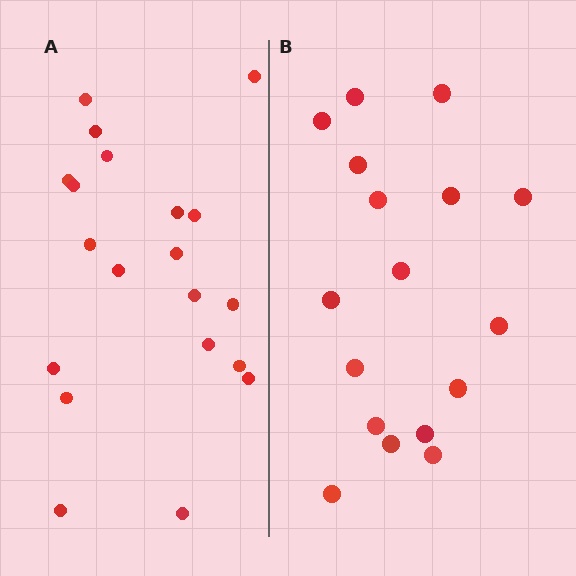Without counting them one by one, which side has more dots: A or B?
Region A (the left region) has more dots.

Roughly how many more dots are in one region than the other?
Region A has just a few more — roughly 2 or 3 more dots than region B.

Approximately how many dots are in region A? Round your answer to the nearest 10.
About 20 dots.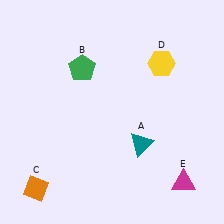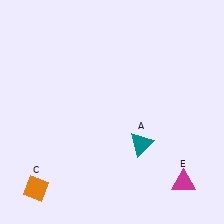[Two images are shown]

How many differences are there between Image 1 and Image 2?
There are 2 differences between the two images.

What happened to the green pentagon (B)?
The green pentagon (B) was removed in Image 2. It was in the top-left area of Image 1.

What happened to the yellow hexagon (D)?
The yellow hexagon (D) was removed in Image 2. It was in the top-right area of Image 1.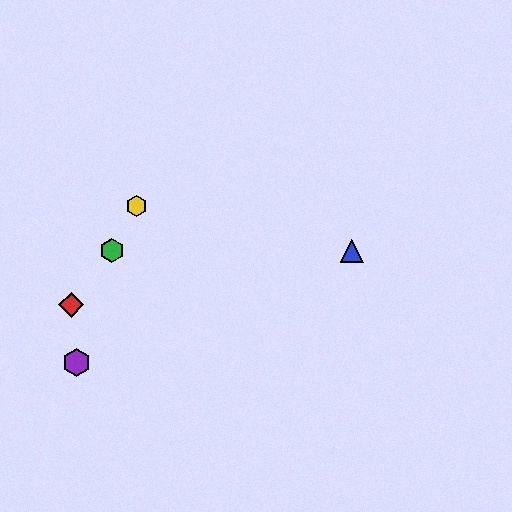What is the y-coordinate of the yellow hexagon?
The yellow hexagon is at y≈206.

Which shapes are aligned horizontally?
The blue triangle, the green hexagon are aligned horizontally.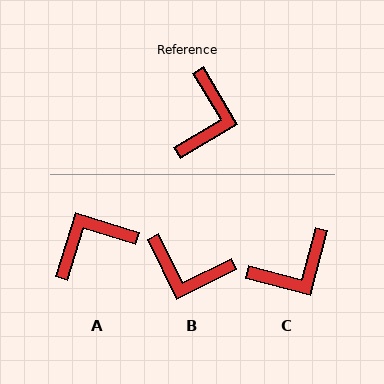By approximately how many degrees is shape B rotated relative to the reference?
Approximately 94 degrees clockwise.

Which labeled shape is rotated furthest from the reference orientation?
A, about 132 degrees away.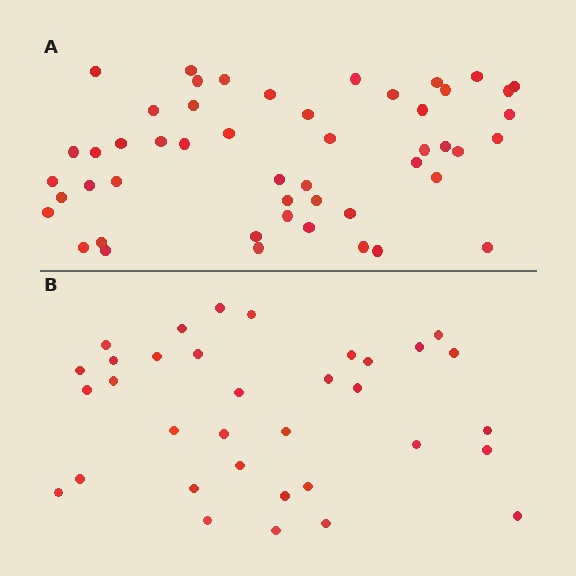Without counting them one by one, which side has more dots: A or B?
Region A (the top region) has more dots.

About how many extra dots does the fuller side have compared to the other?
Region A has approximately 15 more dots than region B.